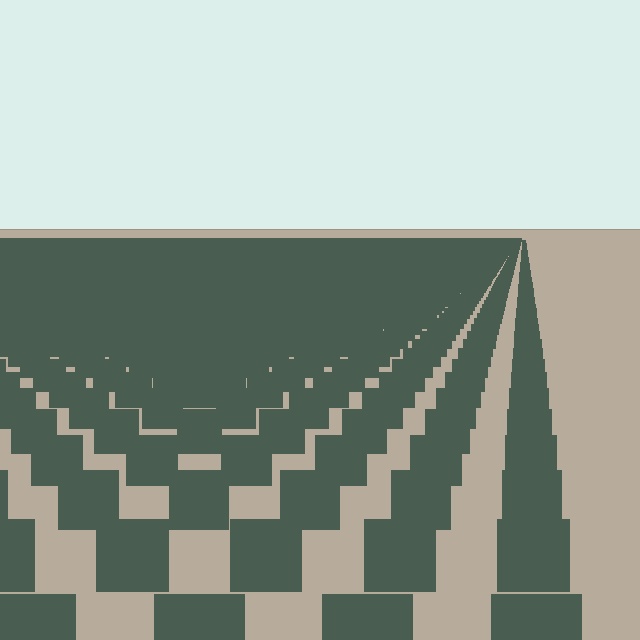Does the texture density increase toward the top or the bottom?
Density increases toward the top.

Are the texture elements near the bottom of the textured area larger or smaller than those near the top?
Larger. Near the bottom, elements are closer to the viewer and appear at a bigger on-screen size.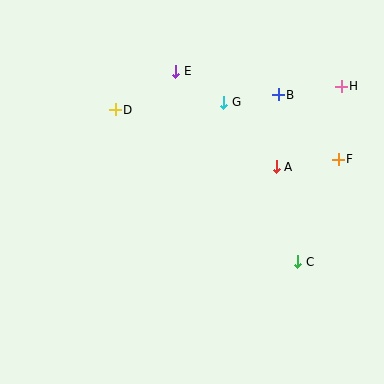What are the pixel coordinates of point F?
Point F is at (338, 159).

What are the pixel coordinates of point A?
Point A is at (276, 167).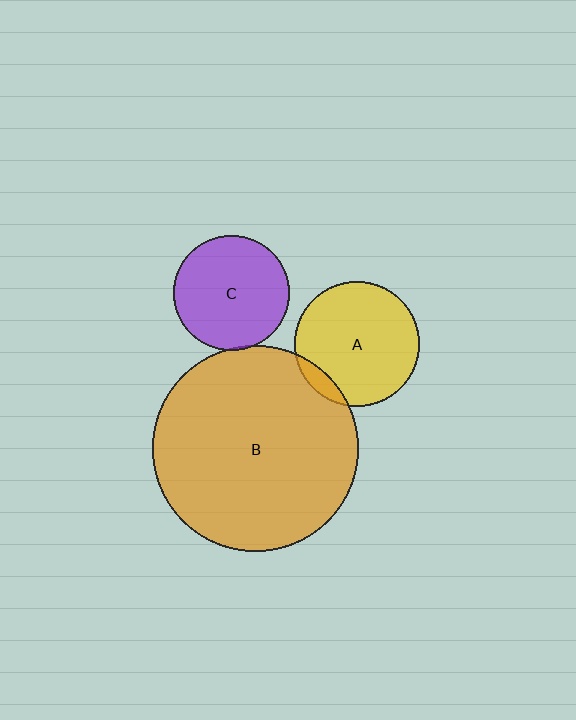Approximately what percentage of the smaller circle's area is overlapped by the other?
Approximately 5%.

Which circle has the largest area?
Circle B (orange).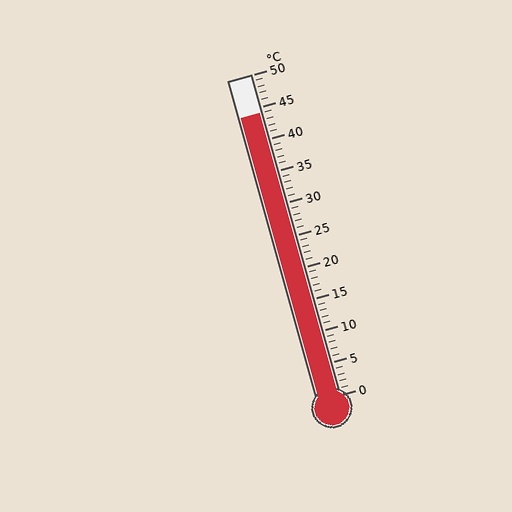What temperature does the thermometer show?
The thermometer shows approximately 44°C.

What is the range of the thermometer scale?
The thermometer scale ranges from 0°C to 50°C.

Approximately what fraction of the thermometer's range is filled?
The thermometer is filled to approximately 90% of its range.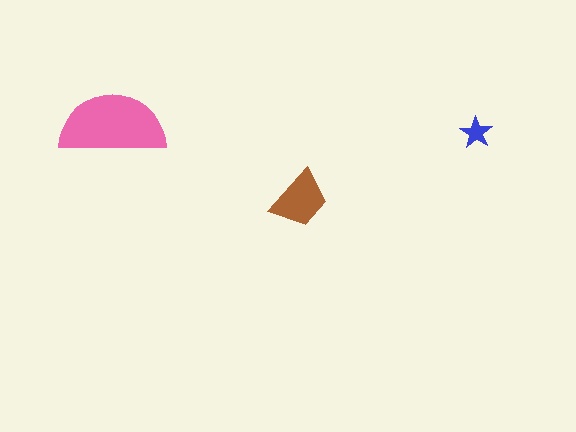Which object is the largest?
The pink semicircle.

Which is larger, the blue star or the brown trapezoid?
The brown trapezoid.